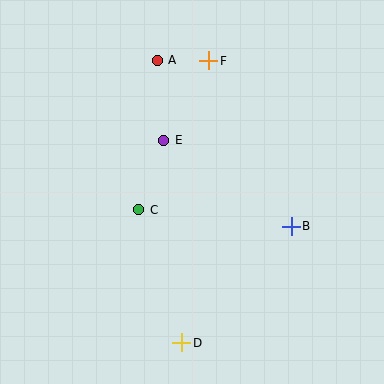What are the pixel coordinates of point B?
Point B is at (291, 226).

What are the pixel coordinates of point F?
Point F is at (209, 61).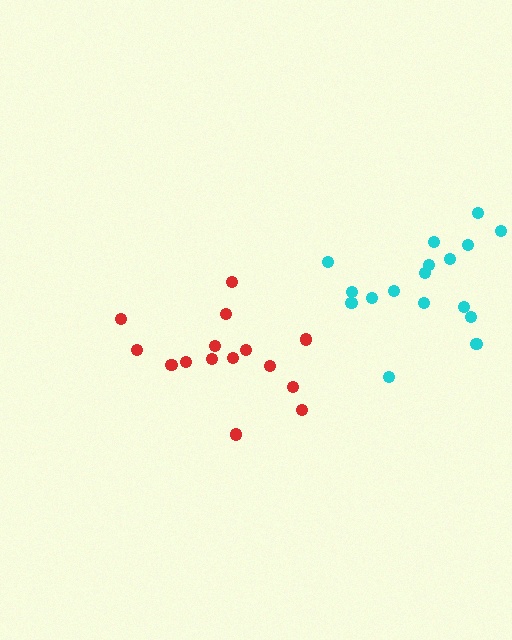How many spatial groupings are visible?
There are 2 spatial groupings.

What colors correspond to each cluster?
The clusters are colored: cyan, red.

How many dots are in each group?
Group 1: 17 dots, Group 2: 15 dots (32 total).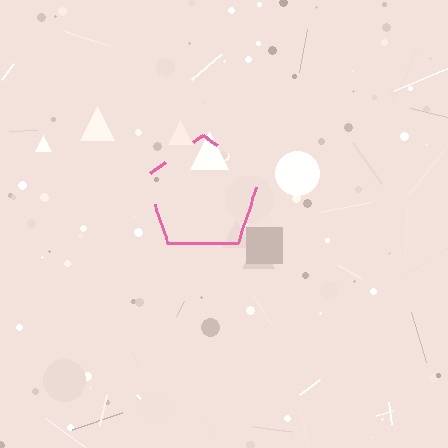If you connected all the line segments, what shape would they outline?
They would outline a pentagon.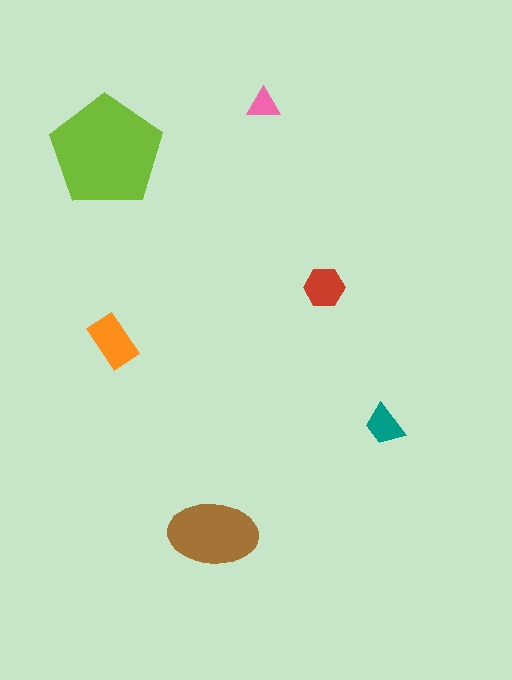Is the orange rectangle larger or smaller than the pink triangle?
Larger.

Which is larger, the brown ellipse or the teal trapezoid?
The brown ellipse.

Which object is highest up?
The pink triangle is topmost.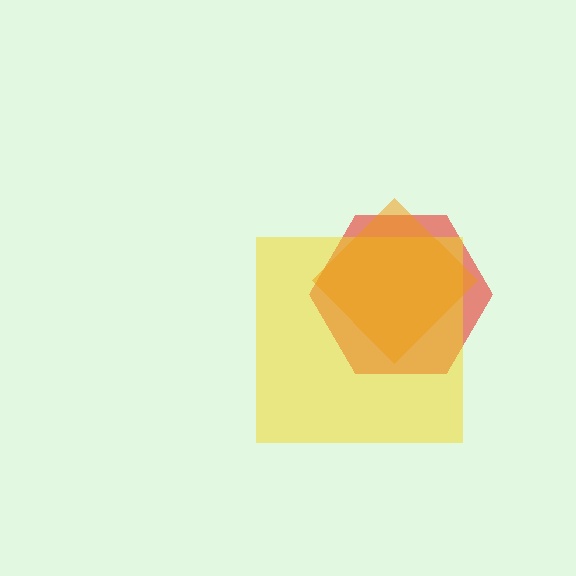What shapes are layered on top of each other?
The layered shapes are: a red hexagon, a yellow square, an orange diamond.